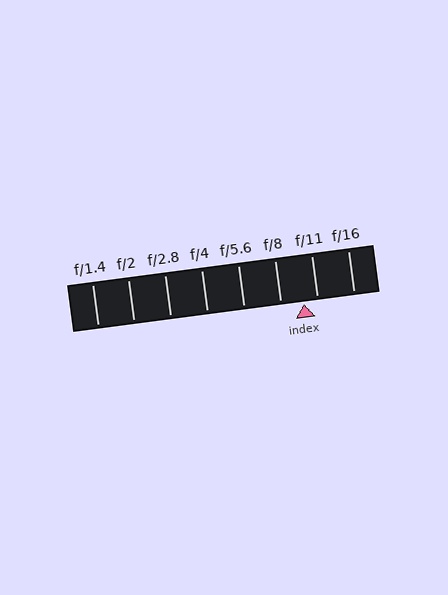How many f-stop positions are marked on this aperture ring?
There are 8 f-stop positions marked.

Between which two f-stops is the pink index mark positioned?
The index mark is between f/8 and f/11.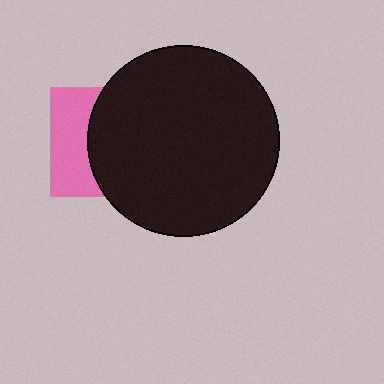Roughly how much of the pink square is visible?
A small part of it is visible (roughly 39%).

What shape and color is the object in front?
The object in front is a black circle.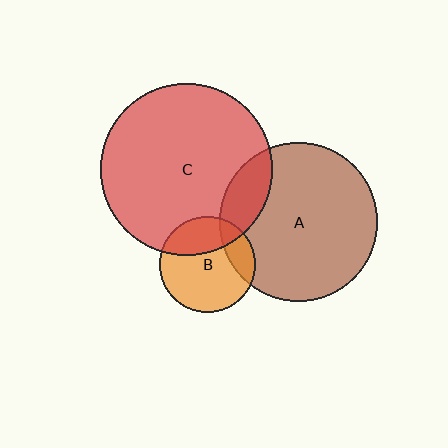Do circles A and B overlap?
Yes.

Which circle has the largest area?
Circle C (red).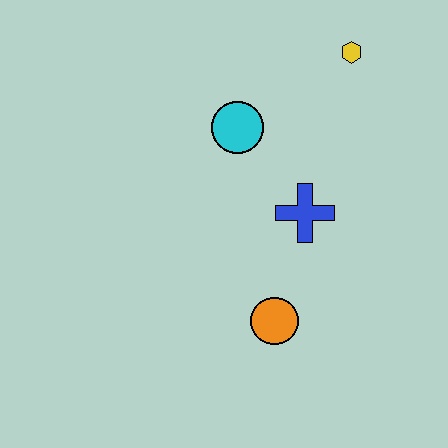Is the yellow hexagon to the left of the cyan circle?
No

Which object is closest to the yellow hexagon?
The cyan circle is closest to the yellow hexagon.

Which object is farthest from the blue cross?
The yellow hexagon is farthest from the blue cross.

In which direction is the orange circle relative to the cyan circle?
The orange circle is below the cyan circle.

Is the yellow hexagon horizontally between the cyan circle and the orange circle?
No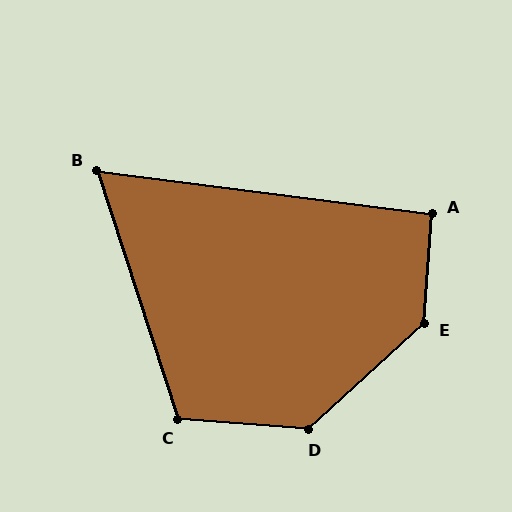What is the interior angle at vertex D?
Approximately 133 degrees (obtuse).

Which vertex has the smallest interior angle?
B, at approximately 65 degrees.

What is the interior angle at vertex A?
Approximately 93 degrees (approximately right).